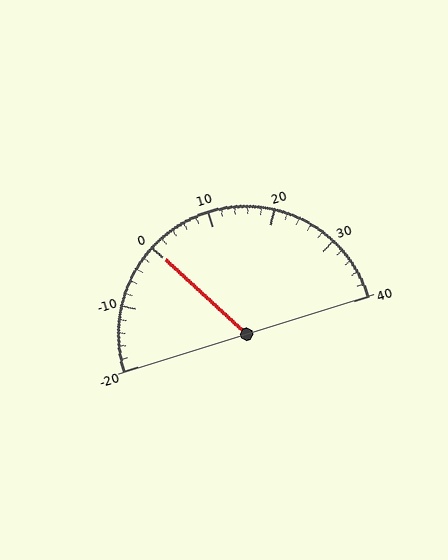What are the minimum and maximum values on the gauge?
The gauge ranges from -20 to 40.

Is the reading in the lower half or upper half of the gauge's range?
The reading is in the lower half of the range (-20 to 40).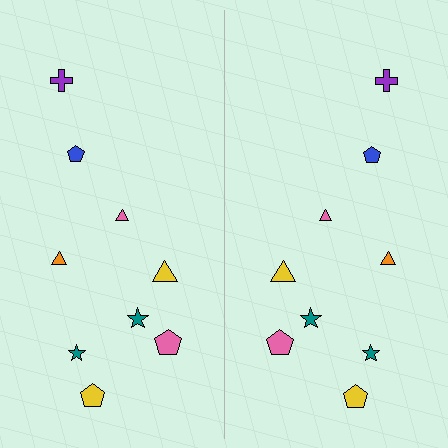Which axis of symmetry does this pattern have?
The pattern has a vertical axis of symmetry running through the center of the image.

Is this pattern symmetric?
Yes, this pattern has bilateral (reflection) symmetry.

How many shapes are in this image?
There are 18 shapes in this image.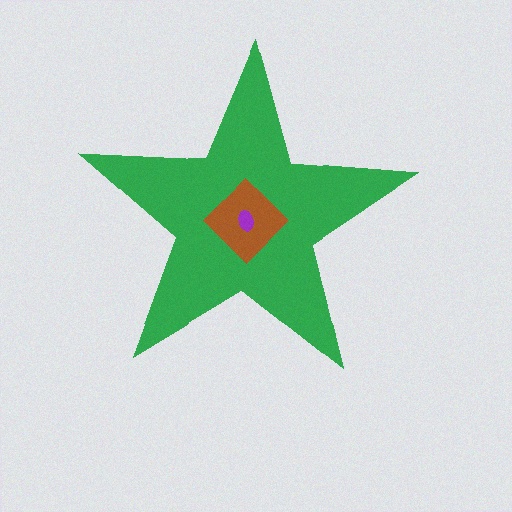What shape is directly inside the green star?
The brown diamond.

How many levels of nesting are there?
3.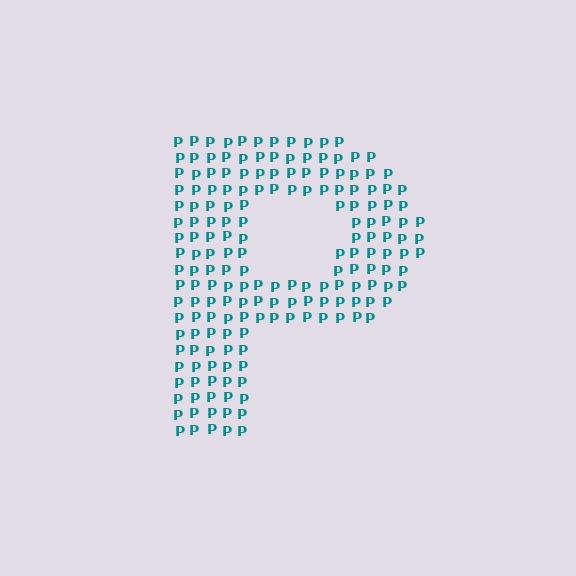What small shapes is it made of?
It is made of small letter P's.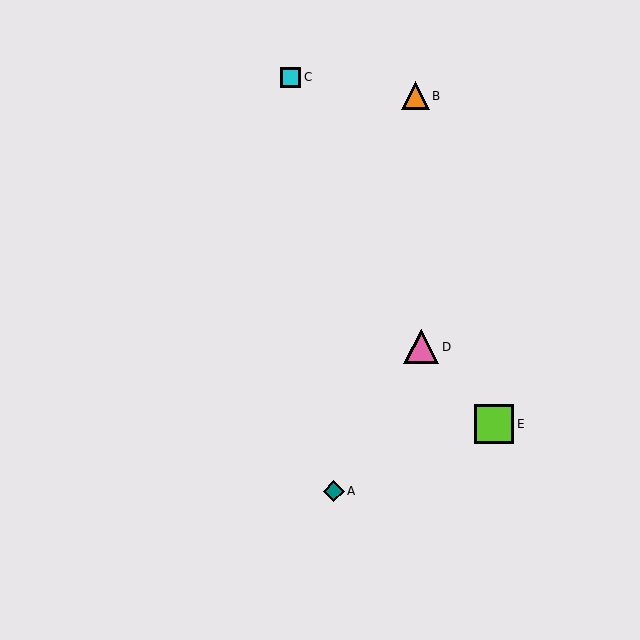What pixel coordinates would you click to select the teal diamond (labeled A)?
Click at (334, 491) to select the teal diamond A.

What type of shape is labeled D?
Shape D is a pink triangle.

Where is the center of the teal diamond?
The center of the teal diamond is at (334, 491).